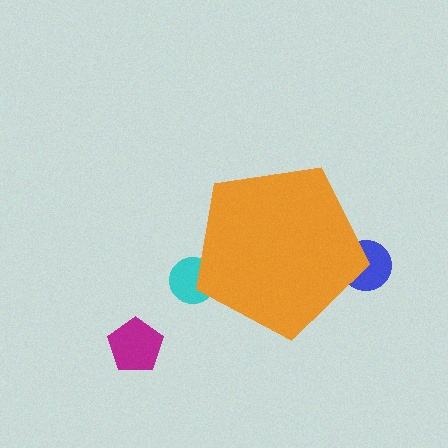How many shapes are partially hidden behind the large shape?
2 shapes are partially hidden.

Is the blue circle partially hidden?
Yes, the blue circle is partially hidden behind the orange pentagon.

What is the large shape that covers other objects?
An orange pentagon.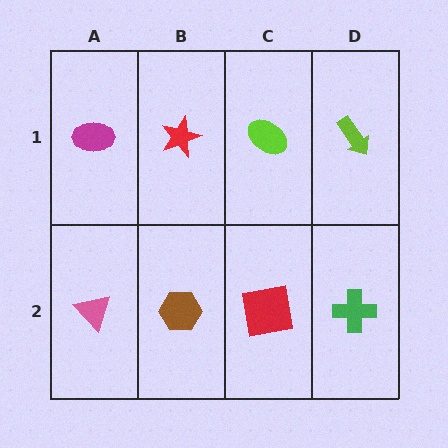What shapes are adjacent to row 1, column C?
A red square (row 2, column C), a red star (row 1, column B), a lime arrow (row 1, column D).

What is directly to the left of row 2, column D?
A red square.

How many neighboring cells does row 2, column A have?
2.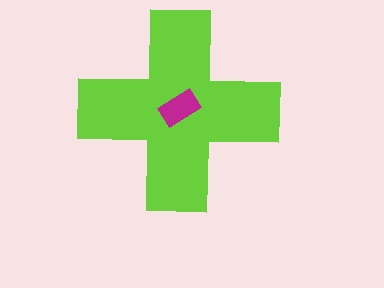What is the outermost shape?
The lime cross.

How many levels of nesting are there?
2.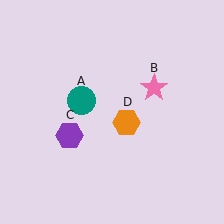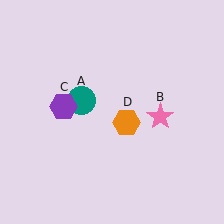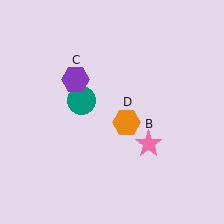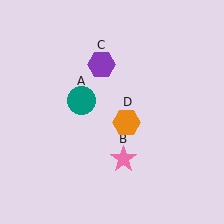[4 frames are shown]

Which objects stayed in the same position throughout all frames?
Teal circle (object A) and orange hexagon (object D) remained stationary.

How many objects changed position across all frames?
2 objects changed position: pink star (object B), purple hexagon (object C).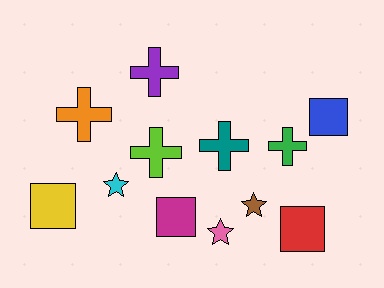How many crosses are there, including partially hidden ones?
There are 5 crosses.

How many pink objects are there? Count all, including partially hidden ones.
There is 1 pink object.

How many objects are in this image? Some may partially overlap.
There are 12 objects.